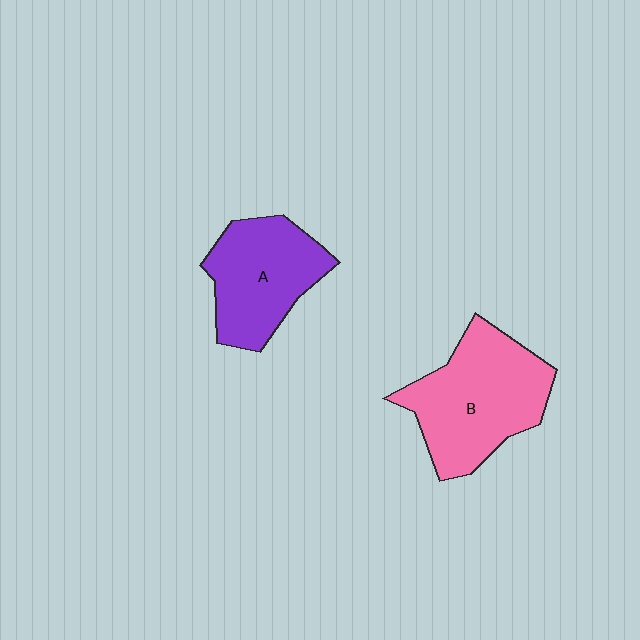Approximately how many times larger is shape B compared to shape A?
Approximately 1.3 times.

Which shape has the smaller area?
Shape A (purple).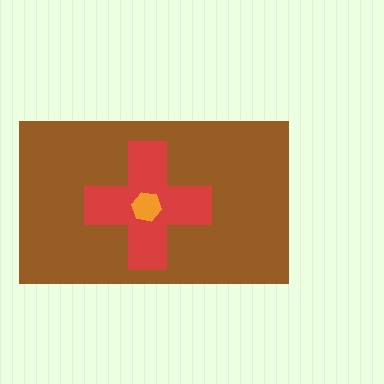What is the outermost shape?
The brown rectangle.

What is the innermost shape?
The orange hexagon.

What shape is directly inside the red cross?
The orange hexagon.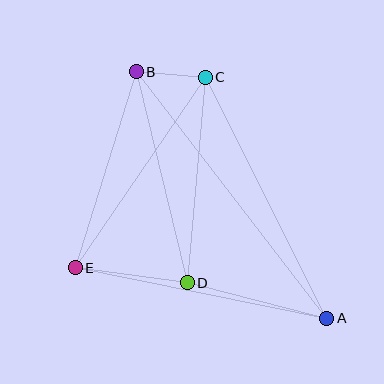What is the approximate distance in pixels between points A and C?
The distance between A and C is approximately 270 pixels.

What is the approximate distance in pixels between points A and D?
The distance between A and D is approximately 144 pixels.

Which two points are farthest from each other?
Points A and B are farthest from each other.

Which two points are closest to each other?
Points B and C are closest to each other.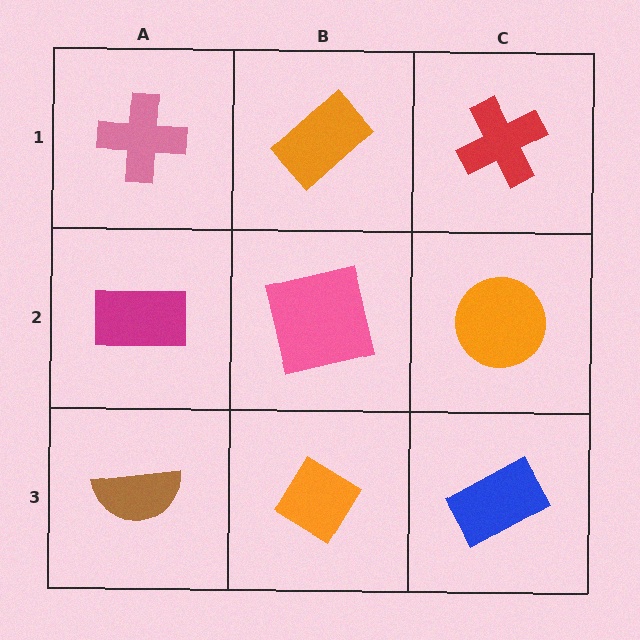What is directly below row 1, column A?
A magenta rectangle.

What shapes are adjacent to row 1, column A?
A magenta rectangle (row 2, column A), an orange rectangle (row 1, column B).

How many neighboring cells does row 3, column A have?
2.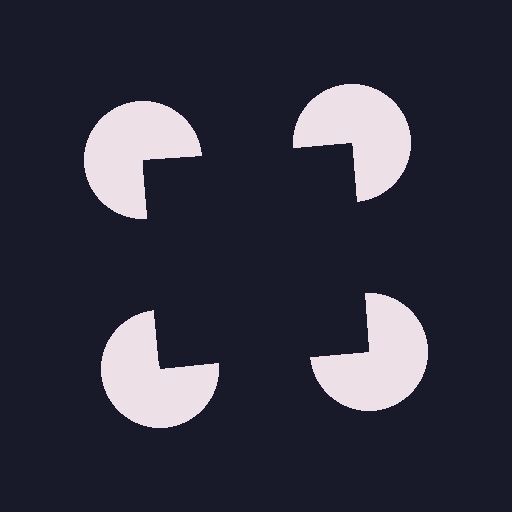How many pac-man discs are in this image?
There are 4 — one at each vertex of the illusory square.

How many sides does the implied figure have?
4 sides.